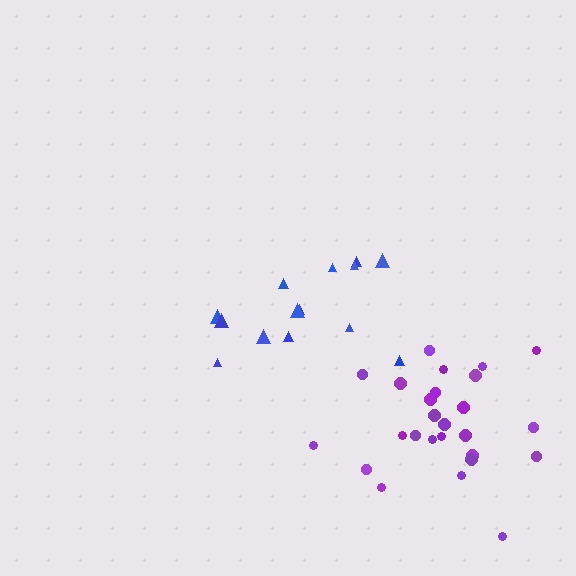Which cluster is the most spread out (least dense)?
Blue.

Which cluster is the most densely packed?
Purple.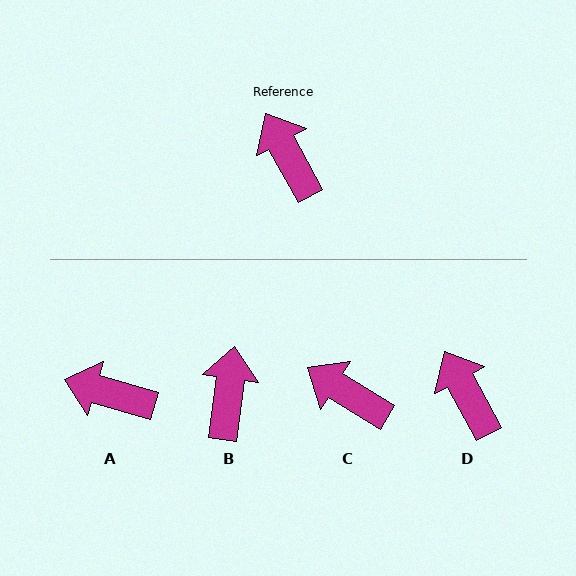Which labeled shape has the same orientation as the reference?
D.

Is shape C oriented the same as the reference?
No, it is off by about 30 degrees.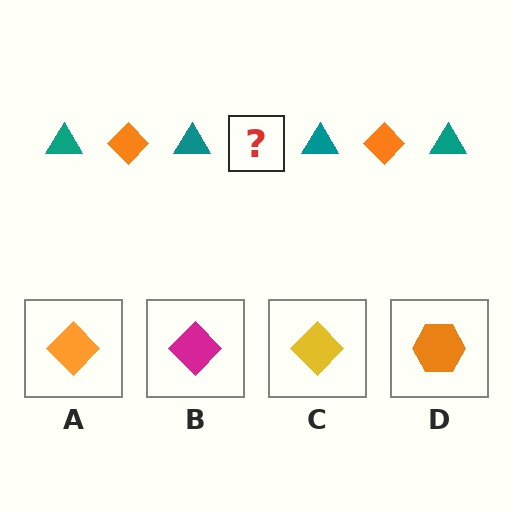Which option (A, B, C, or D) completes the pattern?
A.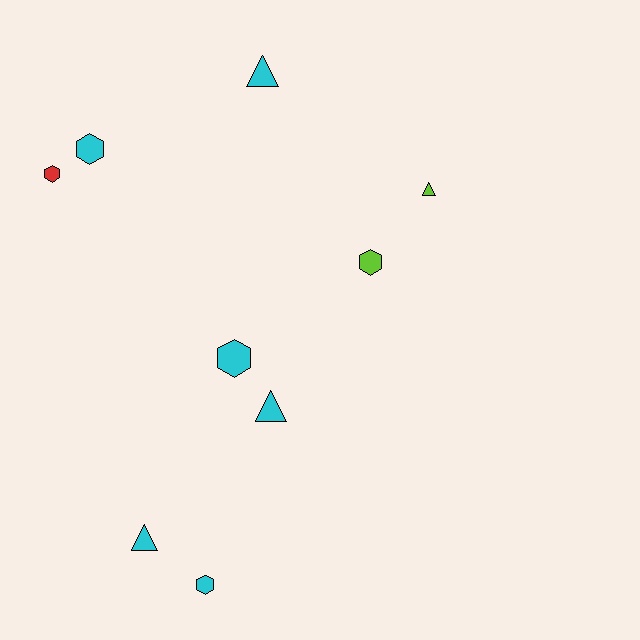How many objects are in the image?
There are 9 objects.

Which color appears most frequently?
Cyan, with 6 objects.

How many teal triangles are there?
There are no teal triangles.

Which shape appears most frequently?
Hexagon, with 5 objects.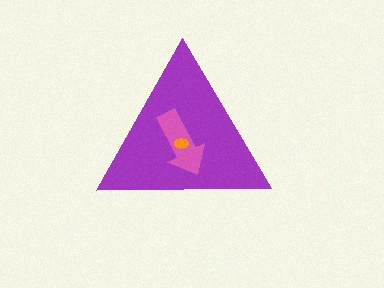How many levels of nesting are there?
3.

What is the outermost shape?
The purple triangle.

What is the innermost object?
The orange ellipse.